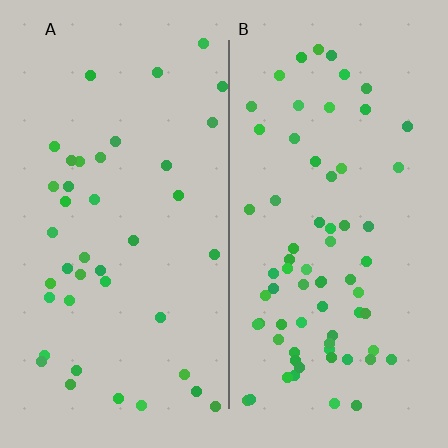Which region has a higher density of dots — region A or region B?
B (the right).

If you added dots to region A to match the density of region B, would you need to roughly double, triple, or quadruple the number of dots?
Approximately double.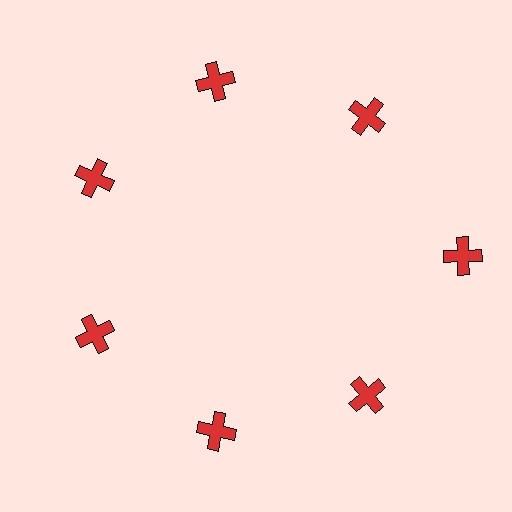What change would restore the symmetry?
The symmetry would be restored by moving it inward, back onto the ring so that all 7 crosses sit at equal angles and equal distance from the center.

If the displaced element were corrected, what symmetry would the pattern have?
It would have 7-fold rotational symmetry — the pattern would map onto itself every 51 degrees.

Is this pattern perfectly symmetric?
No. The 7 red crosses are arranged in a ring, but one element near the 3 o'clock position is pushed outward from the center, breaking the 7-fold rotational symmetry.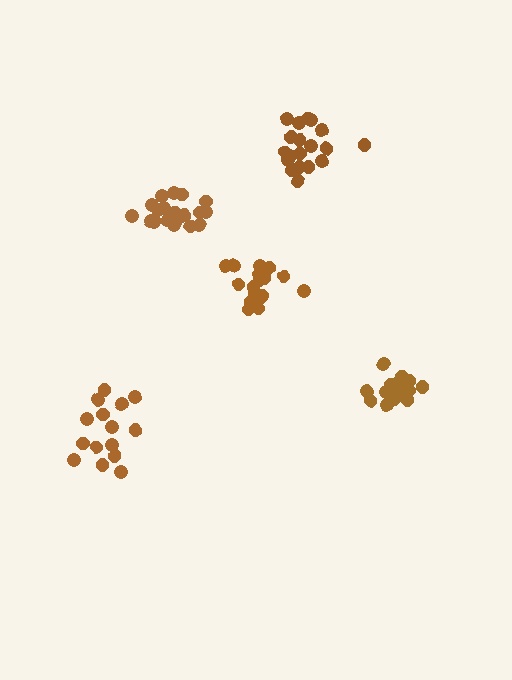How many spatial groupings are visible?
There are 5 spatial groupings.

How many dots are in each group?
Group 1: 21 dots, Group 2: 19 dots, Group 3: 18 dots, Group 4: 16 dots, Group 5: 15 dots (89 total).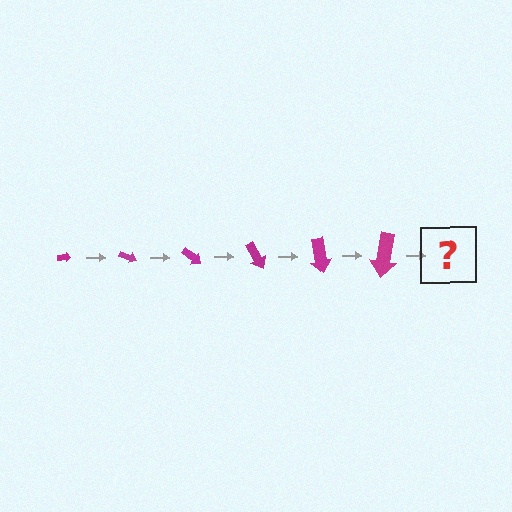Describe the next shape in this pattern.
It should be an arrow, larger than the previous one and rotated 120 degrees from the start.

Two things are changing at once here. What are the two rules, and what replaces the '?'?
The two rules are that the arrow grows larger each step and it rotates 20 degrees each step. The '?' should be an arrow, larger than the previous one and rotated 120 degrees from the start.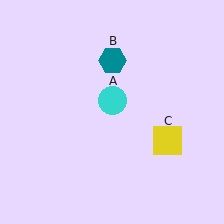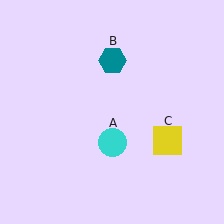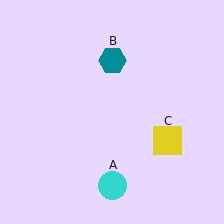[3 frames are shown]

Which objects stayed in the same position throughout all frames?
Teal hexagon (object B) and yellow square (object C) remained stationary.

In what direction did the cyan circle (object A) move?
The cyan circle (object A) moved down.